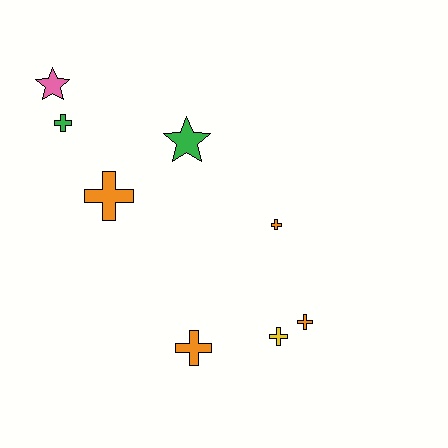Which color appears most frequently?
Orange, with 4 objects.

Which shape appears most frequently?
Cross, with 6 objects.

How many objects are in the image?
There are 8 objects.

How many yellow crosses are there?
There is 1 yellow cross.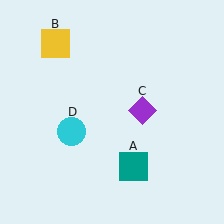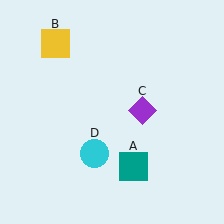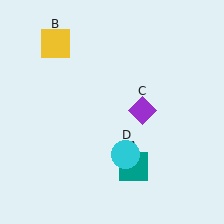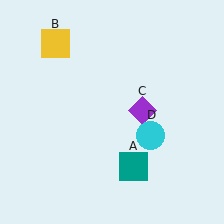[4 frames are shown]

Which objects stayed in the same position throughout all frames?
Teal square (object A) and yellow square (object B) and purple diamond (object C) remained stationary.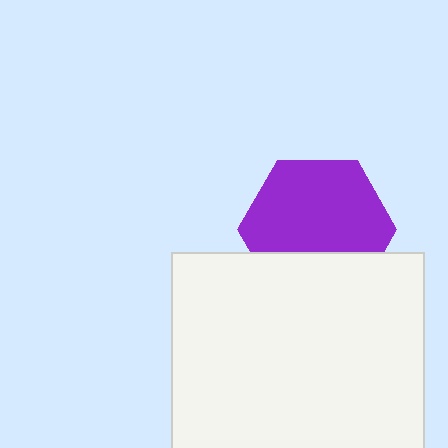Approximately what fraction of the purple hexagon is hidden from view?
Roughly 31% of the purple hexagon is hidden behind the white rectangle.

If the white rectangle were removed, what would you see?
You would see the complete purple hexagon.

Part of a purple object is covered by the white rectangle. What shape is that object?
It is a hexagon.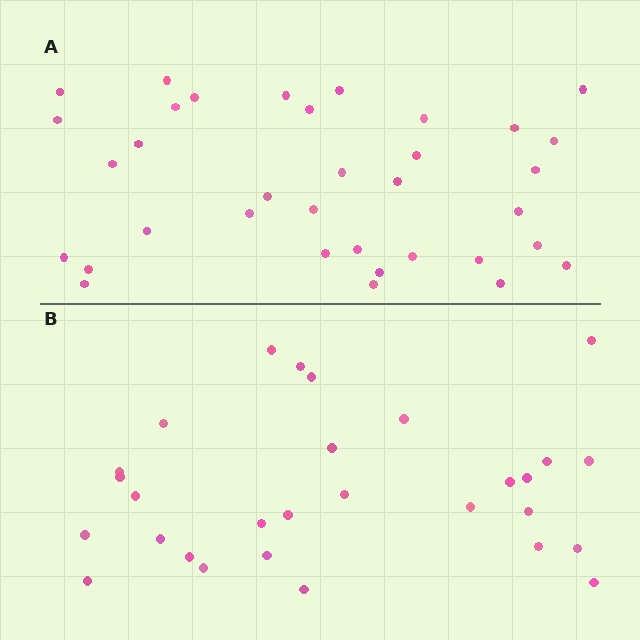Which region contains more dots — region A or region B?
Region A (the top region) has more dots.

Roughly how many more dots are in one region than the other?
Region A has about 6 more dots than region B.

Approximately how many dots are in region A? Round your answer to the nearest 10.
About 40 dots. (The exact count is 35, which rounds to 40.)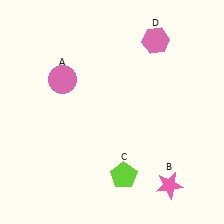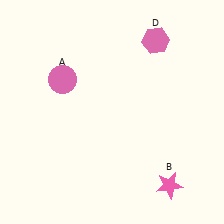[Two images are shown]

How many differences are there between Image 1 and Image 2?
There is 1 difference between the two images.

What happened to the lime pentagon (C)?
The lime pentagon (C) was removed in Image 2. It was in the bottom-right area of Image 1.